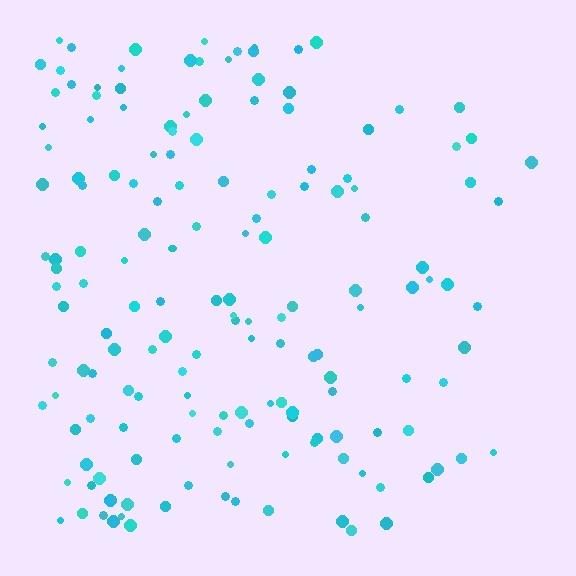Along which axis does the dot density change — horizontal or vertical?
Horizontal.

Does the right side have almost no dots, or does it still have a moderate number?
Still a moderate number, just noticeably fewer than the left.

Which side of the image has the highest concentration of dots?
The left.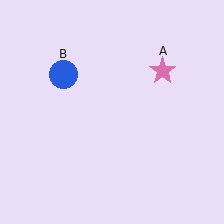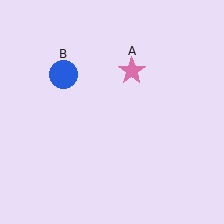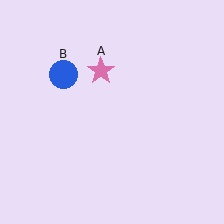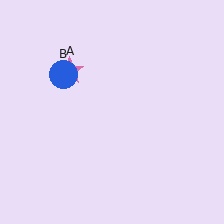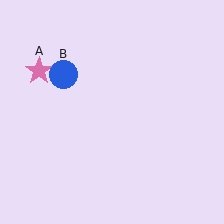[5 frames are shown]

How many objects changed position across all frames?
1 object changed position: pink star (object A).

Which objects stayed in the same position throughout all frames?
Blue circle (object B) remained stationary.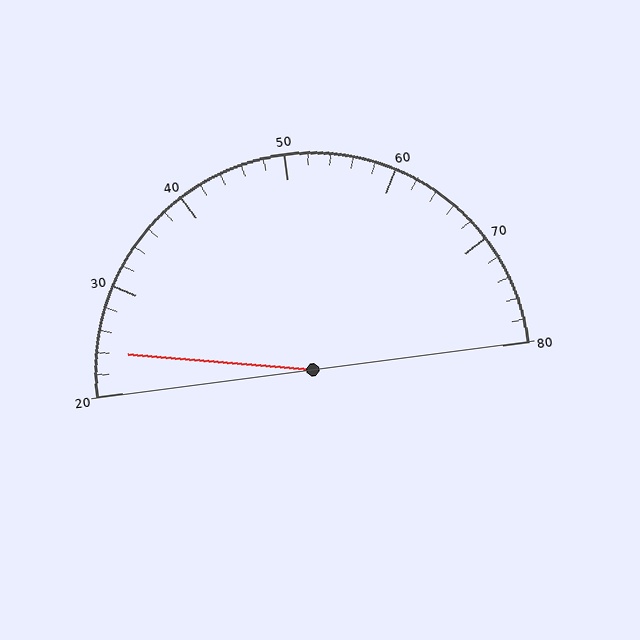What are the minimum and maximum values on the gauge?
The gauge ranges from 20 to 80.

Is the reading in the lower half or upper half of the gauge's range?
The reading is in the lower half of the range (20 to 80).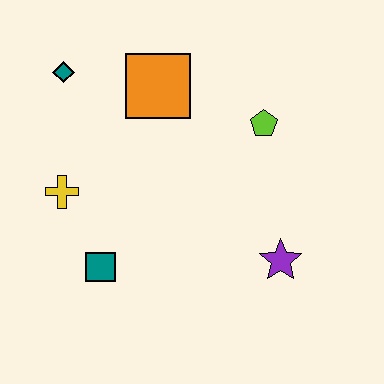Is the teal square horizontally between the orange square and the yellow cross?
Yes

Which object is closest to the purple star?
The lime pentagon is closest to the purple star.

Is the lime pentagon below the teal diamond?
Yes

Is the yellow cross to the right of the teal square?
No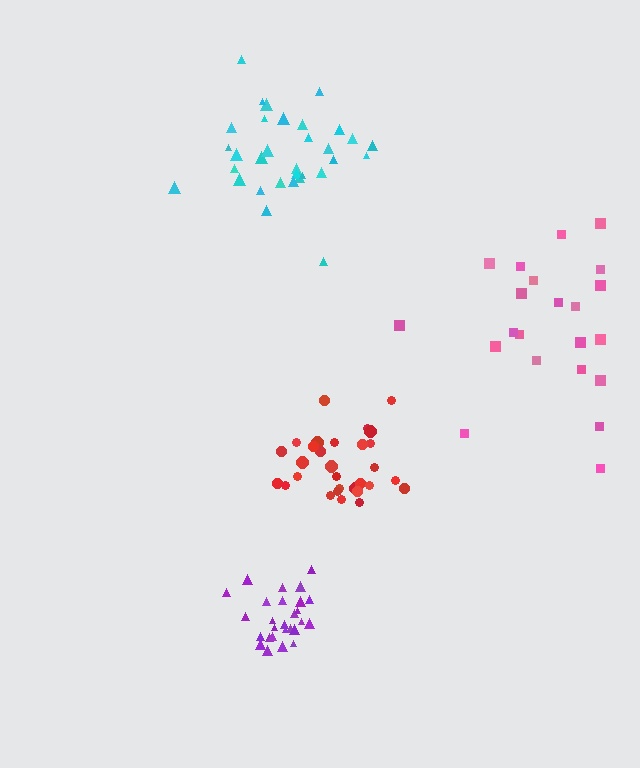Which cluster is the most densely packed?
Purple.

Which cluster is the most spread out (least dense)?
Pink.